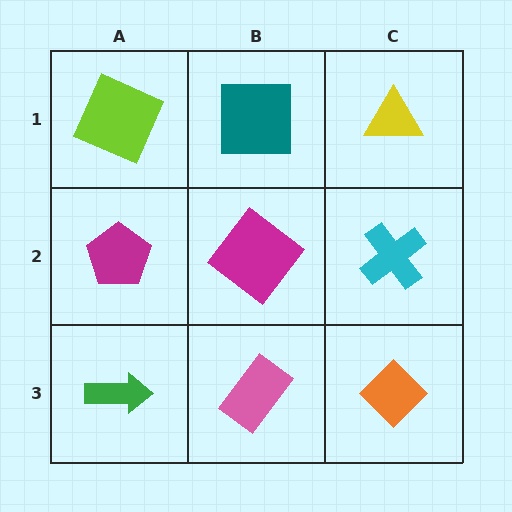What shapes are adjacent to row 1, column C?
A cyan cross (row 2, column C), a teal square (row 1, column B).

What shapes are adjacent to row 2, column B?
A teal square (row 1, column B), a pink rectangle (row 3, column B), a magenta pentagon (row 2, column A), a cyan cross (row 2, column C).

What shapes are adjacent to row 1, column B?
A magenta diamond (row 2, column B), a lime square (row 1, column A), a yellow triangle (row 1, column C).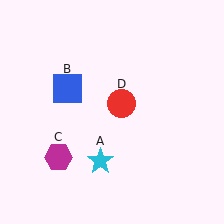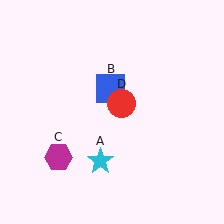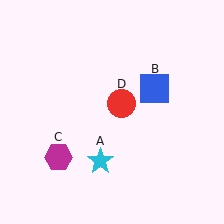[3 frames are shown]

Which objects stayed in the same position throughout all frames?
Cyan star (object A) and magenta hexagon (object C) and red circle (object D) remained stationary.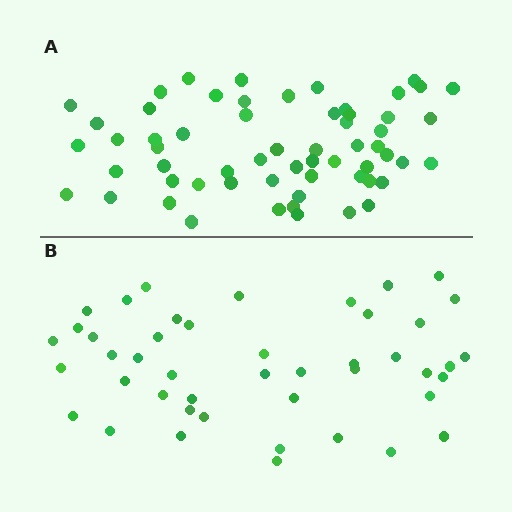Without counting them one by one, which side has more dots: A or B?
Region A (the top region) has more dots.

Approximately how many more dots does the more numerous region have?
Region A has approximately 15 more dots than region B.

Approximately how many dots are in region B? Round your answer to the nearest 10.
About 40 dots. (The exact count is 45, which rounds to 40.)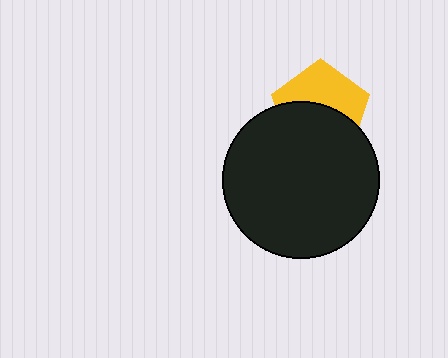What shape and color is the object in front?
The object in front is a black circle.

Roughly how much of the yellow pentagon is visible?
About half of it is visible (roughly 48%).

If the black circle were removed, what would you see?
You would see the complete yellow pentagon.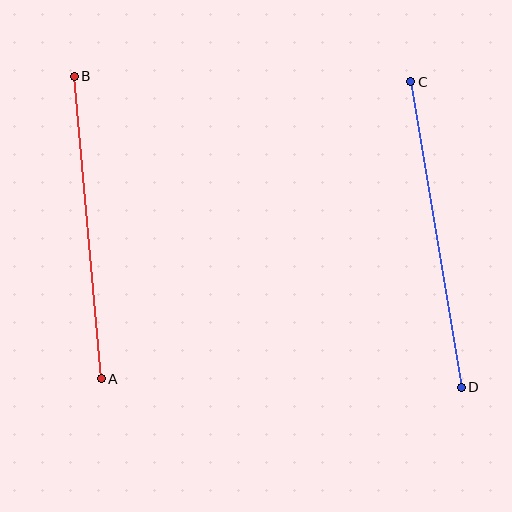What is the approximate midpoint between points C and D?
The midpoint is at approximately (436, 234) pixels.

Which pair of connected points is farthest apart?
Points C and D are farthest apart.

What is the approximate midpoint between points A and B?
The midpoint is at approximately (88, 227) pixels.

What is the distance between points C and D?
The distance is approximately 310 pixels.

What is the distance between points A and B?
The distance is approximately 304 pixels.